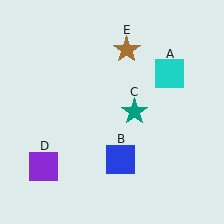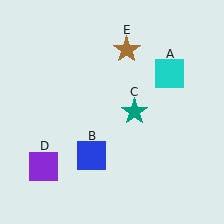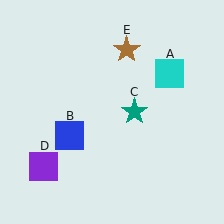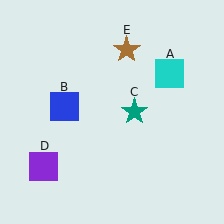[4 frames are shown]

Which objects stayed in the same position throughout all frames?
Cyan square (object A) and teal star (object C) and purple square (object D) and brown star (object E) remained stationary.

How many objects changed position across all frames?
1 object changed position: blue square (object B).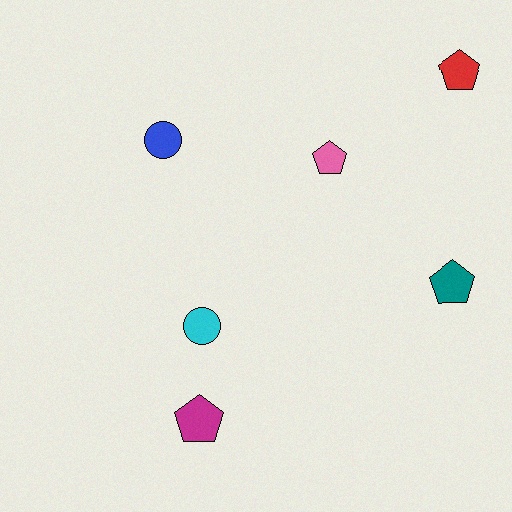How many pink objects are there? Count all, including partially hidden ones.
There is 1 pink object.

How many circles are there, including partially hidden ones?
There are 2 circles.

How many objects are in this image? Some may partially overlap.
There are 6 objects.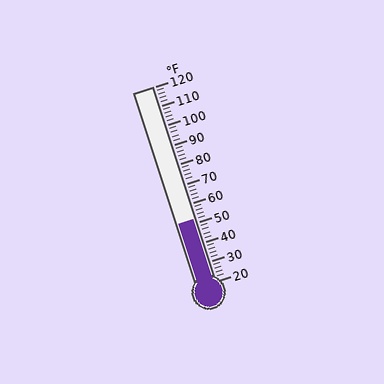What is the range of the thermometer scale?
The thermometer scale ranges from 20°F to 120°F.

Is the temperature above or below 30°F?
The temperature is above 30°F.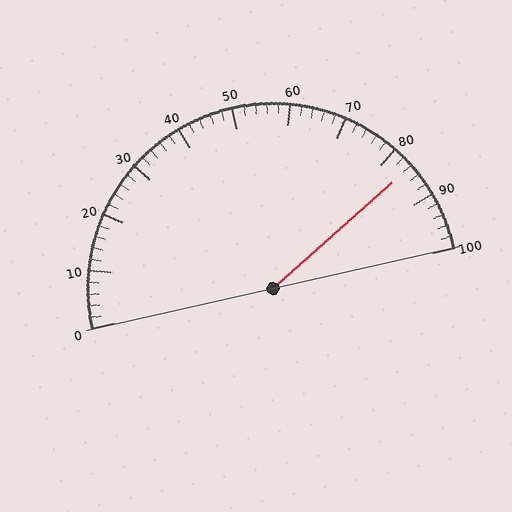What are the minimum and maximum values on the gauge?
The gauge ranges from 0 to 100.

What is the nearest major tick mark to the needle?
The nearest major tick mark is 80.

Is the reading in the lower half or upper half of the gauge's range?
The reading is in the upper half of the range (0 to 100).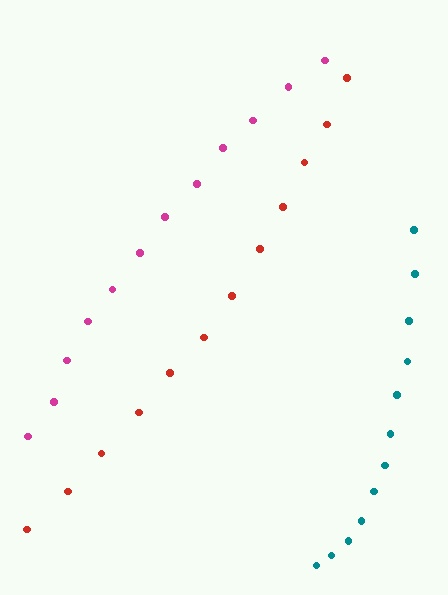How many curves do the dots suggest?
There are 3 distinct paths.